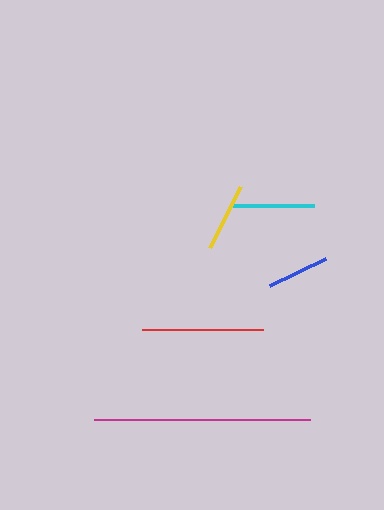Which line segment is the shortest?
The blue line is the shortest at approximately 62 pixels.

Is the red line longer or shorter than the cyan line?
The red line is longer than the cyan line.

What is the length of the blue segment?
The blue segment is approximately 62 pixels long.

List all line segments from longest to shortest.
From longest to shortest: magenta, red, cyan, yellow, blue.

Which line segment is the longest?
The magenta line is the longest at approximately 216 pixels.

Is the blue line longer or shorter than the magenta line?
The magenta line is longer than the blue line.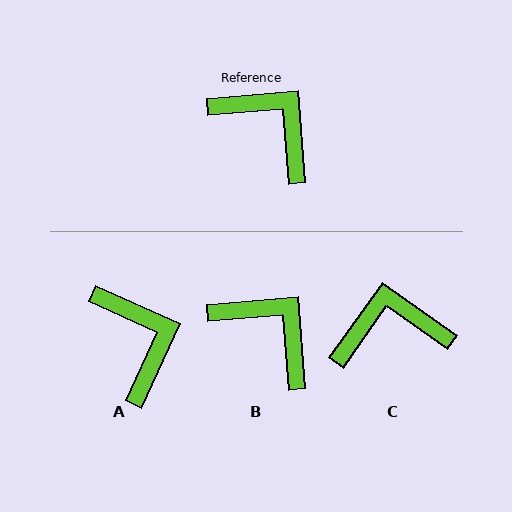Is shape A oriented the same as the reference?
No, it is off by about 29 degrees.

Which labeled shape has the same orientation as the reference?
B.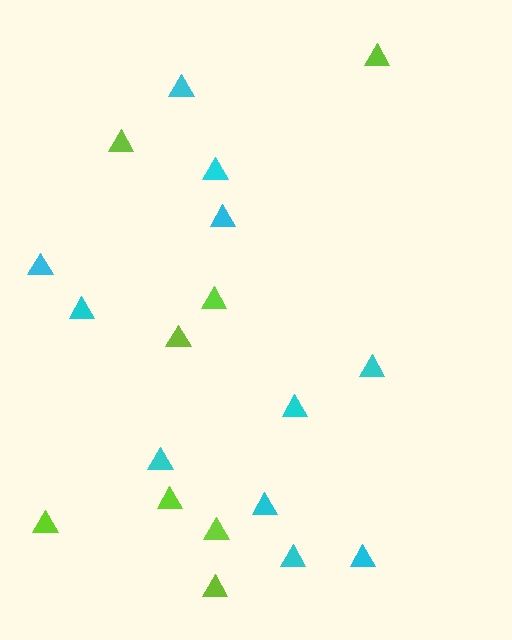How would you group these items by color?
There are 2 groups: one group of cyan triangles (11) and one group of lime triangles (8).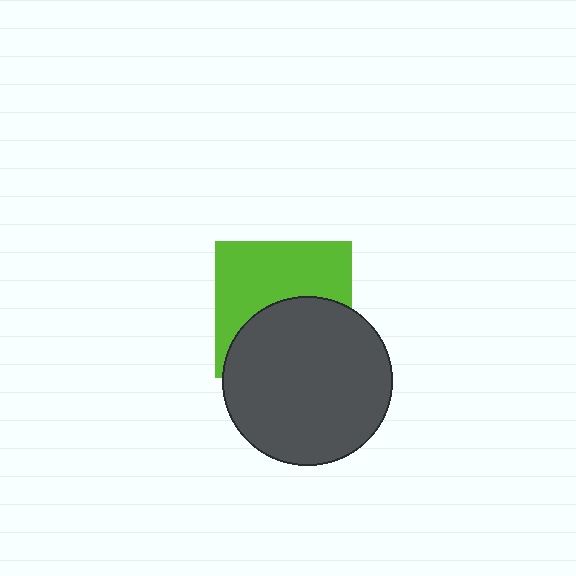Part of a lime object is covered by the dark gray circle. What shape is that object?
It is a square.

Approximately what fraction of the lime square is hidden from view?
Roughly 48% of the lime square is hidden behind the dark gray circle.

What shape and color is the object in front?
The object in front is a dark gray circle.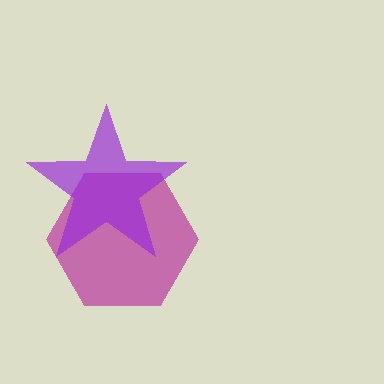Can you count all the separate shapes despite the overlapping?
Yes, there are 2 separate shapes.